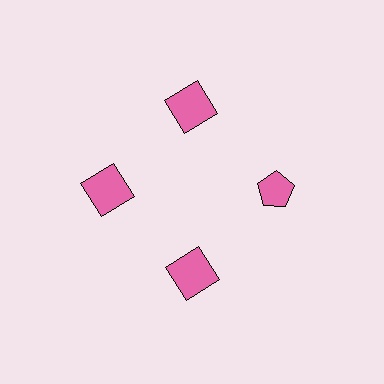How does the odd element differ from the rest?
It has a different shape: pentagon instead of square.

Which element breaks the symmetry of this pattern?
The pink pentagon at roughly the 3 o'clock position breaks the symmetry. All other shapes are pink squares.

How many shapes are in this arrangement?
There are 4 shapes arranged in a ring pattern.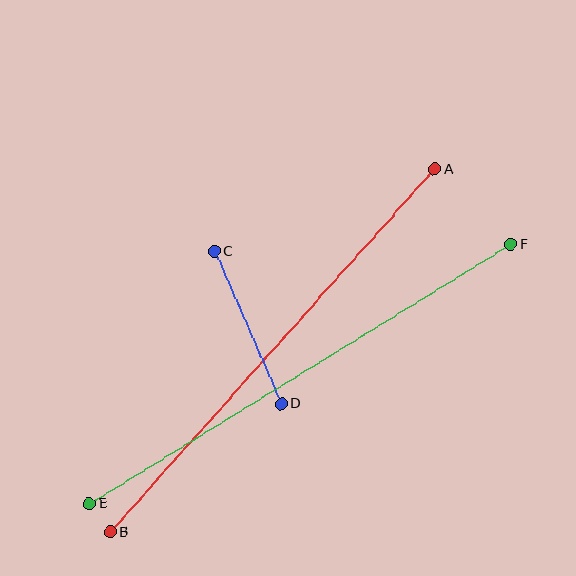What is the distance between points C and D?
The distance is approximately 166 pixels.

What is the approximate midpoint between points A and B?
The midpoint is at approximately (273, 350) pixels.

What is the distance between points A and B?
The distance is approximately 487 pixels.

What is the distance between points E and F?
The distance is approximately 495 pixels.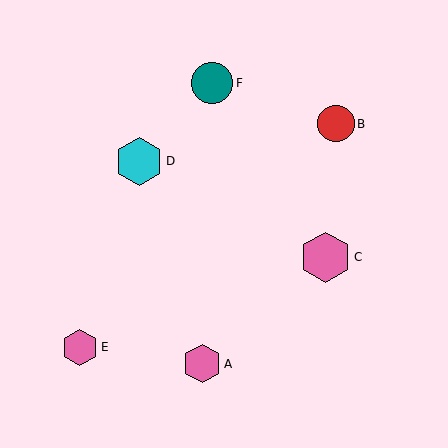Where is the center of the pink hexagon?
The center of the pink hexagon is at (326, 257).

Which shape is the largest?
The pink hexagon (labeled C) is the largest.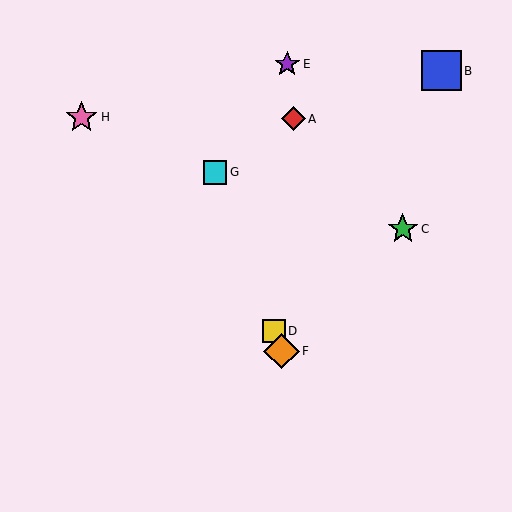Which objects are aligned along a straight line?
Objects D, F, G are aligned along a straight line.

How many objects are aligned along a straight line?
3 objects (D, F, G) are aligned along a straight line.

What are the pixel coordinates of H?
Object H is at (81, 117).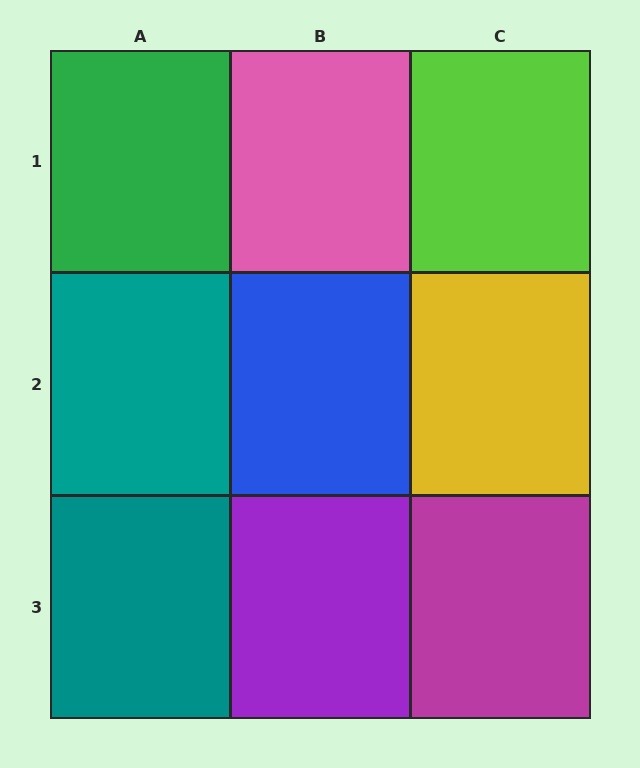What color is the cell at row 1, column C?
Lime.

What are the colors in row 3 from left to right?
Teal, purple, magenta.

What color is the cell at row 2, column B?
Blue.